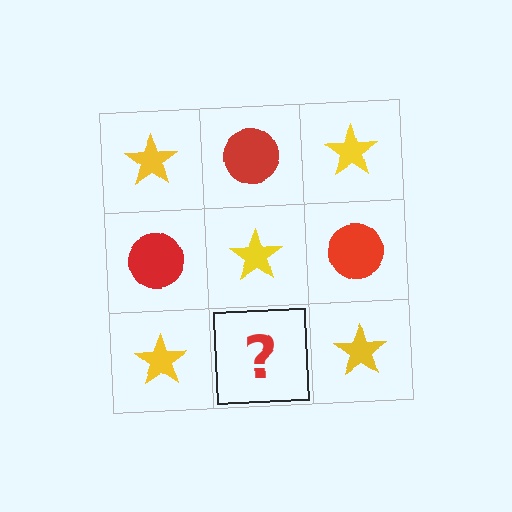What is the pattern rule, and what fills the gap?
The rule is that it alternates yellow star and red circle in a checkerboard pattern. The gap should be filled with a red circle.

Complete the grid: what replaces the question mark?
The question mark should be replaced with a red circle.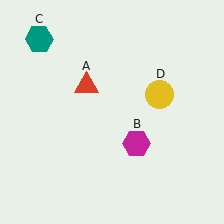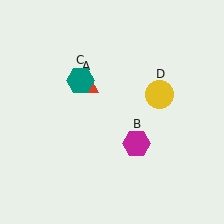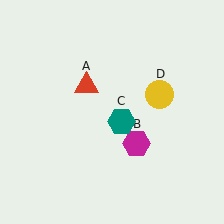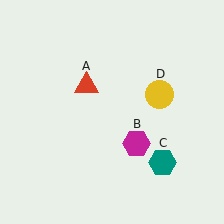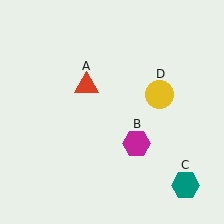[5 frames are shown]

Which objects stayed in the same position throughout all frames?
Red triangle (object A) and magenta hexagon (object B) and yellow circle (object D) remained stationary.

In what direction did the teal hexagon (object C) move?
The teal hexagon (object C) moved down and to the right.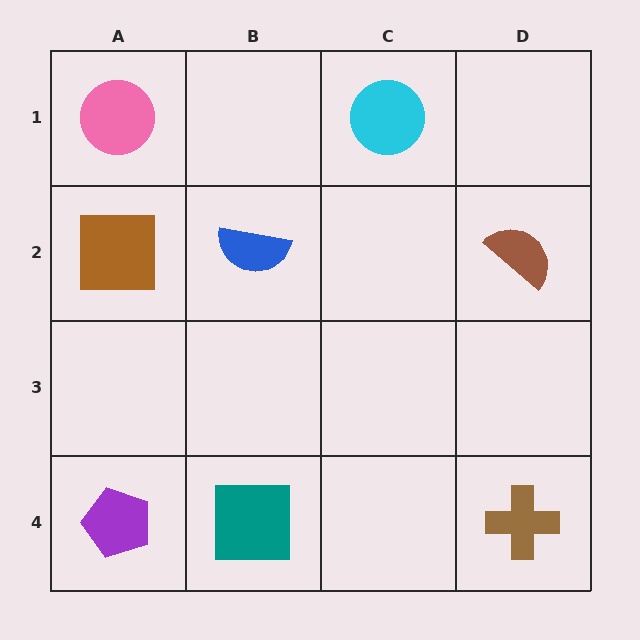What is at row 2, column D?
A brown semicircle.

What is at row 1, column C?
A cyan circle.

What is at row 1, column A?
A pink circle.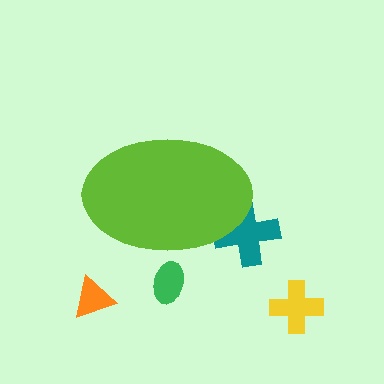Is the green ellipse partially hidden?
Yes, the green ellipse is partially hidden behind the lime ellipse.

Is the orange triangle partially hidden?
No, the orange triangle is fully visible.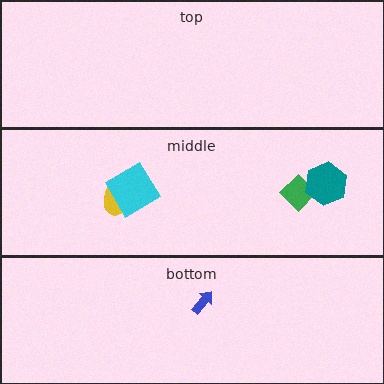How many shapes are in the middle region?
4.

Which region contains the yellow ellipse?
The middle region.